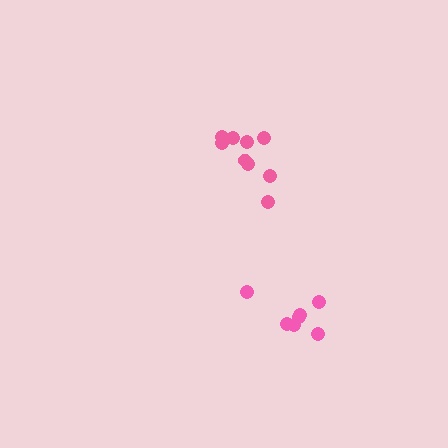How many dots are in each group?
Group 1: 9 dots, Group 2: 7 dots (16 total).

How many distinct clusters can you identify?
There are 2 distinct clusters.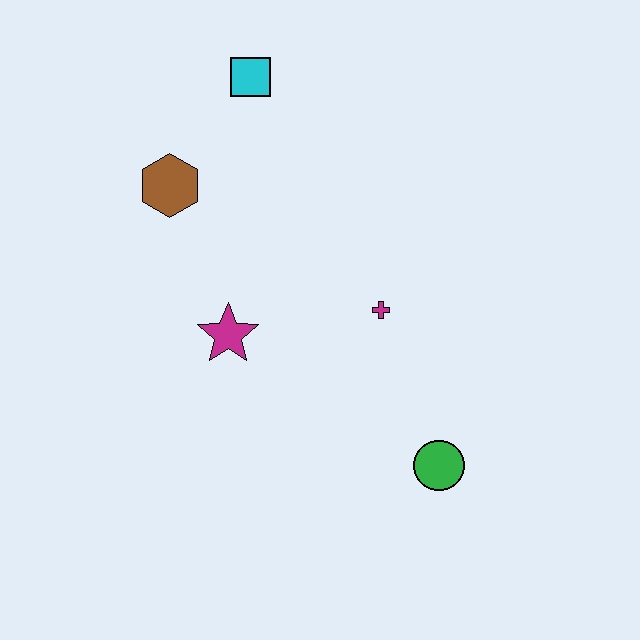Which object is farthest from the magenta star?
The cyan square is farthest from the magenta star.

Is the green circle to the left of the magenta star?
No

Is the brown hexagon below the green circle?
No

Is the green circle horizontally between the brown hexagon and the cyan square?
No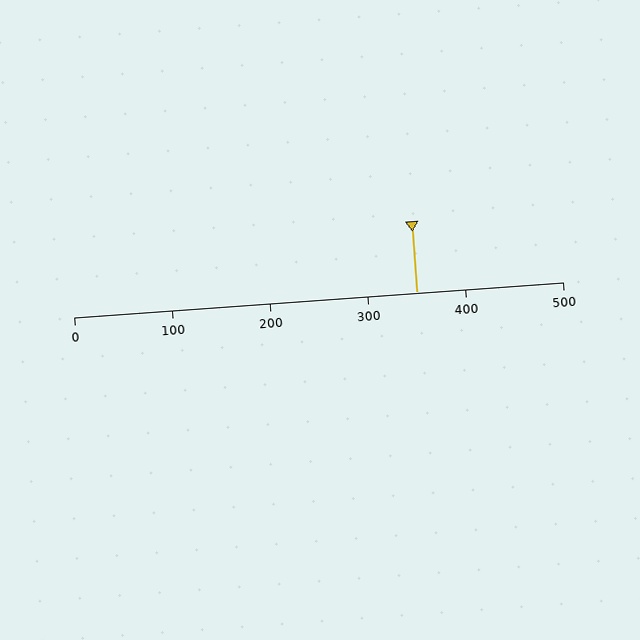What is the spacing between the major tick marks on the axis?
The major ticks are spaced 100 apart.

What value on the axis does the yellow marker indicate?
The marker indicates approximately 350.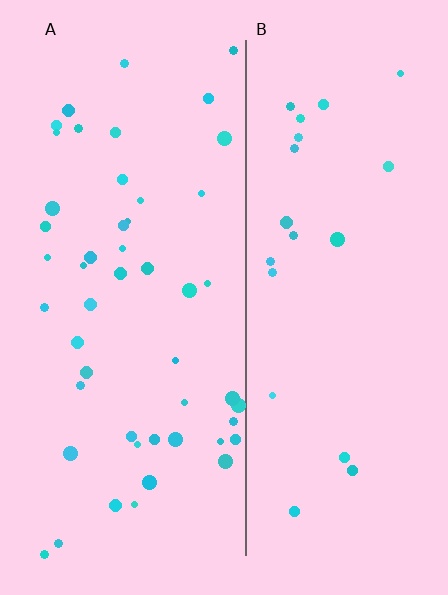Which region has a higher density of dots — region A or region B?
A (the left).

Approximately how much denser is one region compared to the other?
Approximately 2.3× — region A over region B.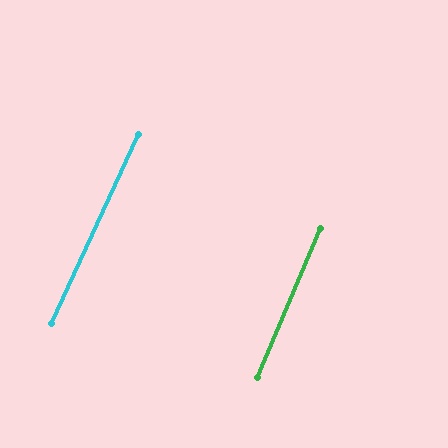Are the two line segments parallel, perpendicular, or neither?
Parallel — their directions differ by only 1.7°.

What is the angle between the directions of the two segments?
Approximately 2 degrees.